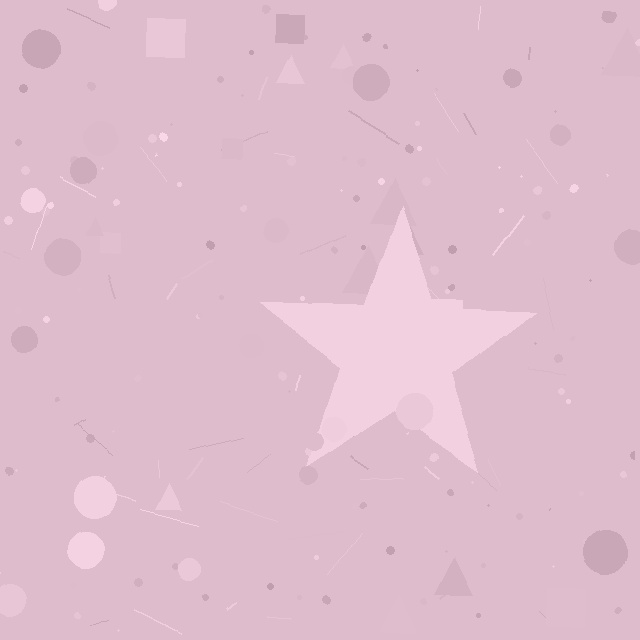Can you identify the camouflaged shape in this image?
The camouflaged shape is a star.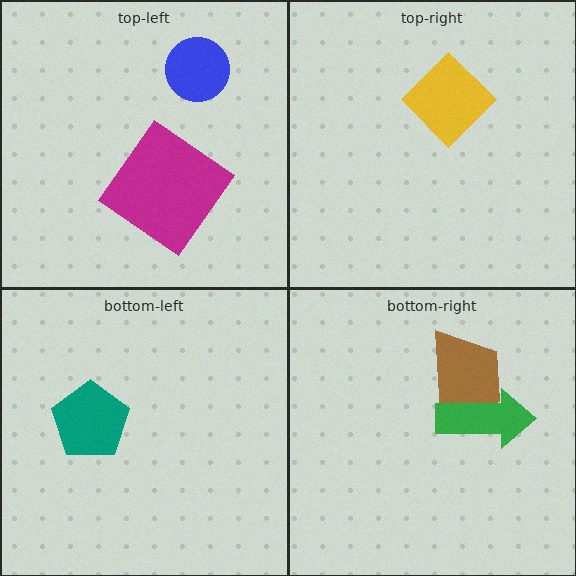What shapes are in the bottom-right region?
The brown trapezoid, the green arrow.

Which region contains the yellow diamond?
The top-right region.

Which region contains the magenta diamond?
The top-left region.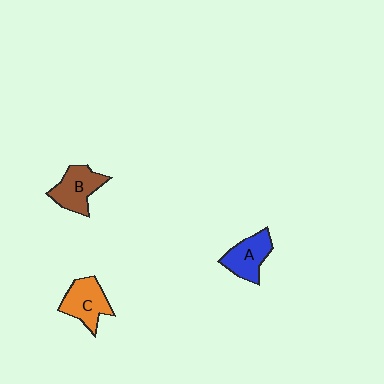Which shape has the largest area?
Shape C (orange).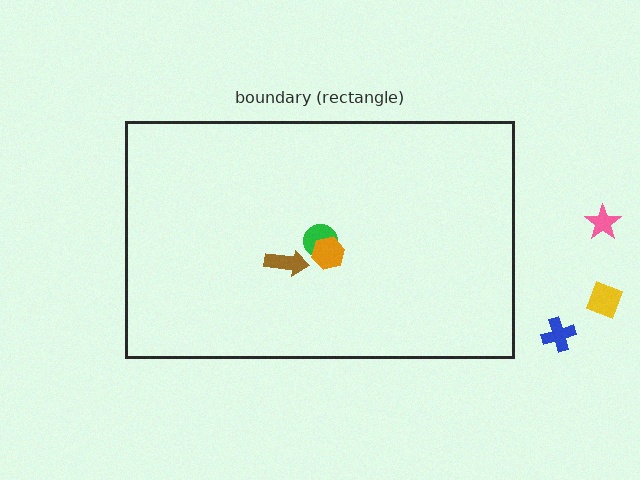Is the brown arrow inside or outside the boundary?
Inside.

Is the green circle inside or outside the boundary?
Inside.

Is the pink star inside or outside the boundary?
Outside.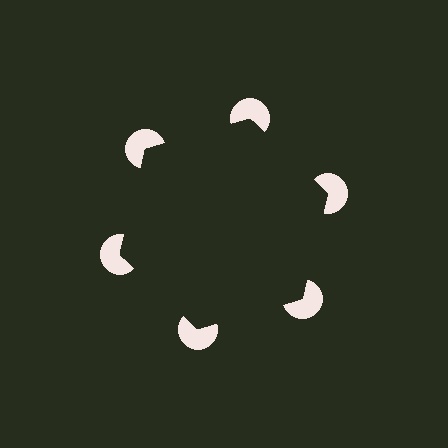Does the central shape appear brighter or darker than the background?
It typically appears slightly darker than the background, even though no actual brightness change is drawn.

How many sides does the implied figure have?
6 sides.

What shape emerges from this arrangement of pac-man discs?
An illusory hexagon — its edges are inferred from the aligned wedge cuts in the pac-man discs, not physically drawn.